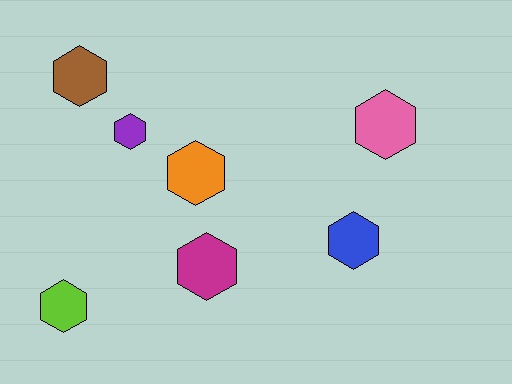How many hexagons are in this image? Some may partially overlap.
There are 7 hexagons.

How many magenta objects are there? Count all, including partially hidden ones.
There is 1 magenta object.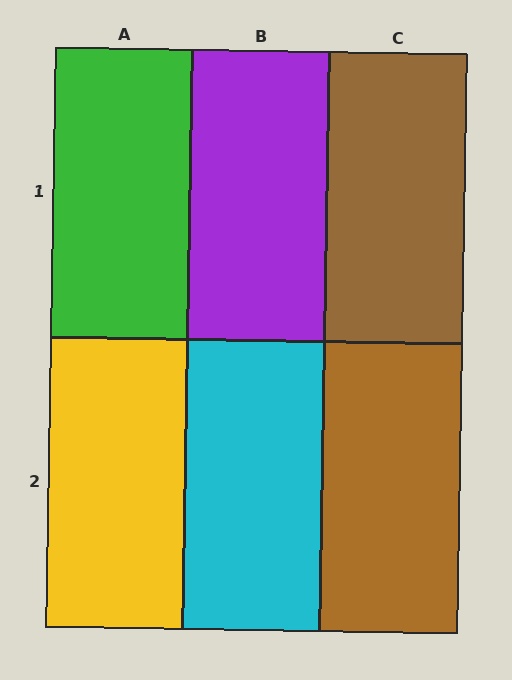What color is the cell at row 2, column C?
Brown.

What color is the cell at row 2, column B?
Cyan.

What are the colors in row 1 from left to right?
Green, purple, brown.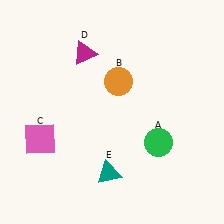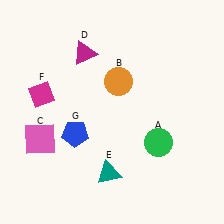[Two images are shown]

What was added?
A magenta diamond (F), a blue pentagon (G) were added in Image 2.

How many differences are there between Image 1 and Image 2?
There are 2 differences between the two images.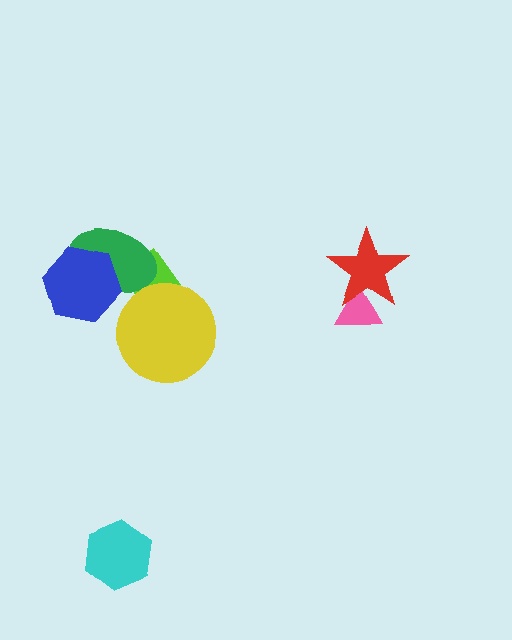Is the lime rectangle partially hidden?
Yes, it is partially covered by another shape.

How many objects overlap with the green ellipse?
2 objects overlap with the green ellipse.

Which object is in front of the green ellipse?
The blue hexagon is in front of the green ellipse.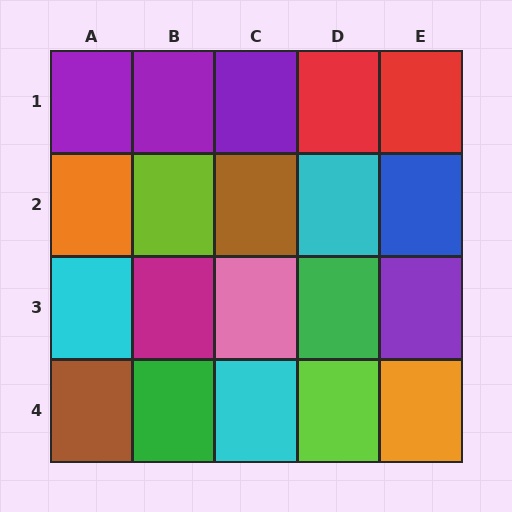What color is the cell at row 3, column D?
Green.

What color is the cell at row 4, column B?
Green.